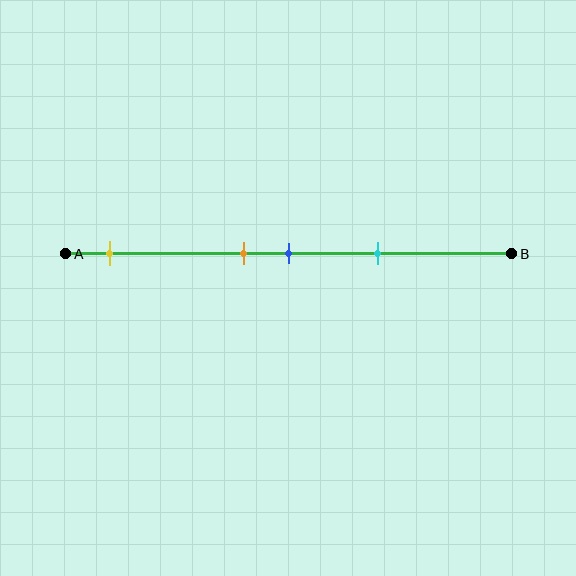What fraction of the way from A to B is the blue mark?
The blue mark is approximately 50% (0.5) of the way from A to B.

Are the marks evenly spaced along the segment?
No, the marks are not evenly spaced.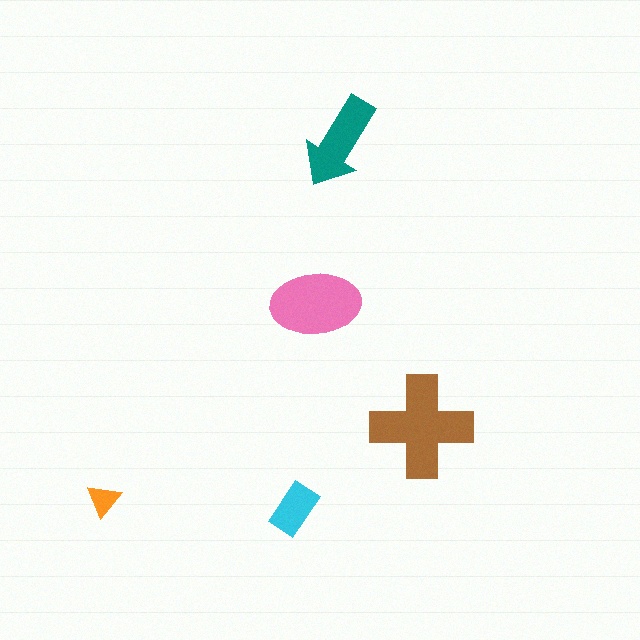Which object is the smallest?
The orange triangle.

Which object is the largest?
The brown cross.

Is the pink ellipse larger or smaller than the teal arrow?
Larger.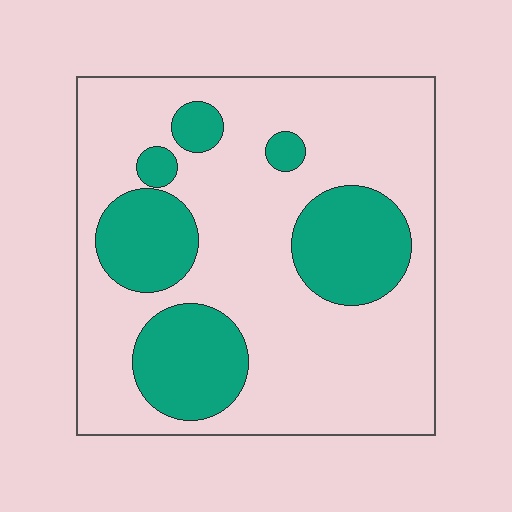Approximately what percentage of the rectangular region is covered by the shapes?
Approximately 30%.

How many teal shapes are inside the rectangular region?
6.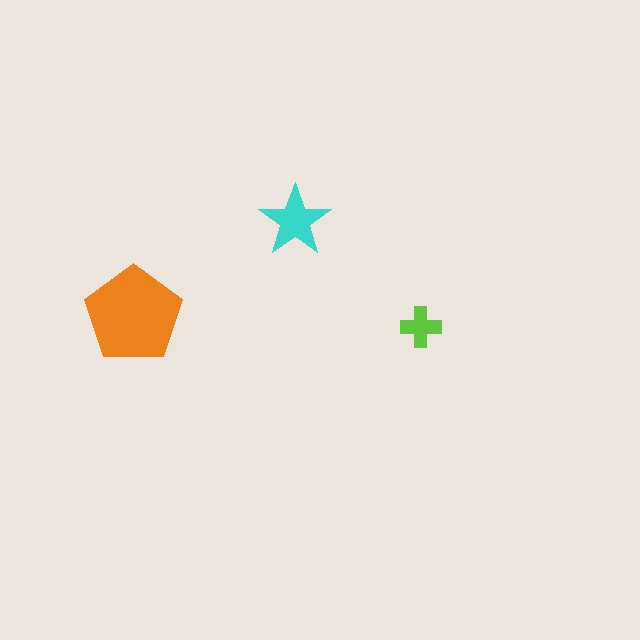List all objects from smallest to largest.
The lime cross, the cyan star, the orange pentagon.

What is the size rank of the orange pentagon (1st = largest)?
1st.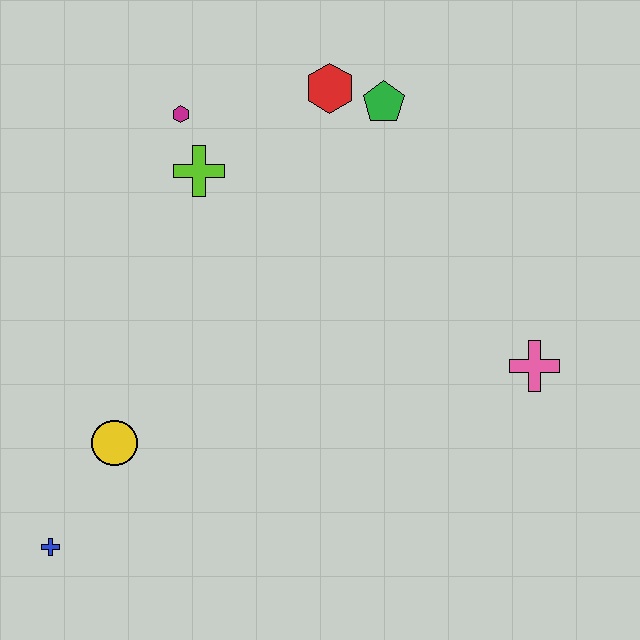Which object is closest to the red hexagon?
The green pentagon is closest to the red hexagon.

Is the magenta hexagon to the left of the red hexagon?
Yes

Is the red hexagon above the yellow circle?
Yes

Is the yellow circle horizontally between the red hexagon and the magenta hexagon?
No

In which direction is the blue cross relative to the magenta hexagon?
The blue cross is below the magenta hexagon.